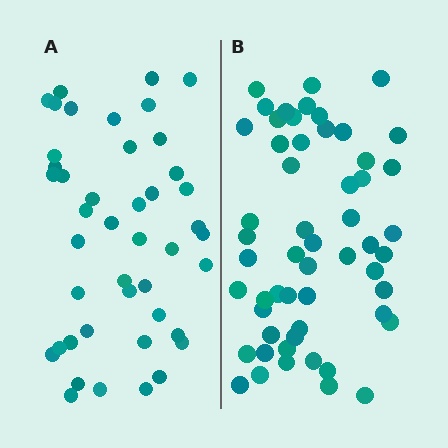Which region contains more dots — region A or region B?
Region B (the right region) has more dots.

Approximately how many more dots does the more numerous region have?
Region B has roughly 12 or so more dots than region A.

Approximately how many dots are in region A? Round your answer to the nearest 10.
About 40 dots. (The exact count is 44, which rounds to 40.)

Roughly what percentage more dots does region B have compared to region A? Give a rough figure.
About 25% more.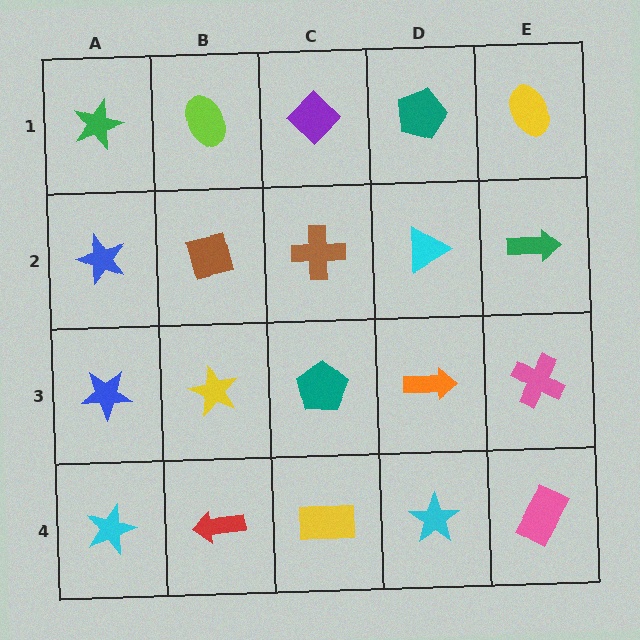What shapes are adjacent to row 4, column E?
A pink cross (row 3, column E), a cyan star (row 4, column D).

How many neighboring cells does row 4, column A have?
2.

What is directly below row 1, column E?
A green arrow.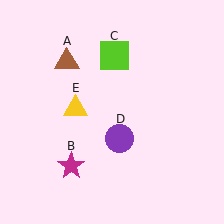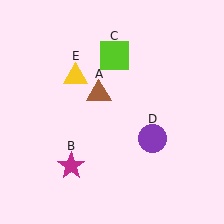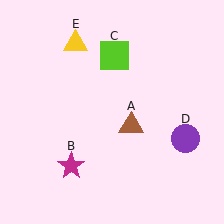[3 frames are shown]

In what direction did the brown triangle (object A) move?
The brown triangle (object A) moved down and to the right.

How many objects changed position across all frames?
3 objects changed position: brown triangle (object A), purple circle (object D), yellow triangle (object E).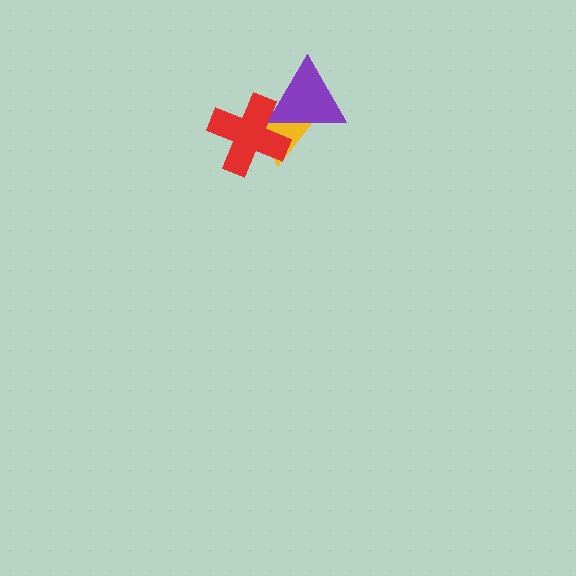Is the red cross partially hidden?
Yes, it is partially covered by another shape.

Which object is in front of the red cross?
The purple triangle is in front of the red cross.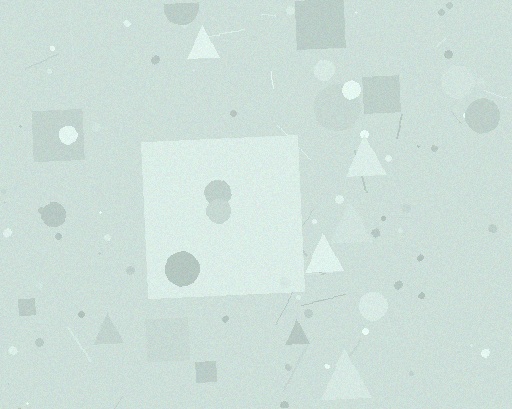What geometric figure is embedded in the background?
A square is embedded in the background.